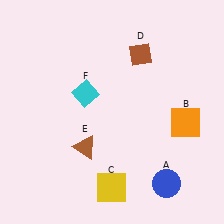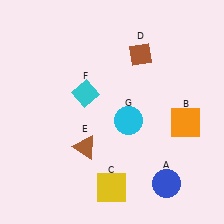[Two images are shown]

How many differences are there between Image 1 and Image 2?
There is 1 difference between the two images.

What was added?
A cyan circle (G) was added in Image 2.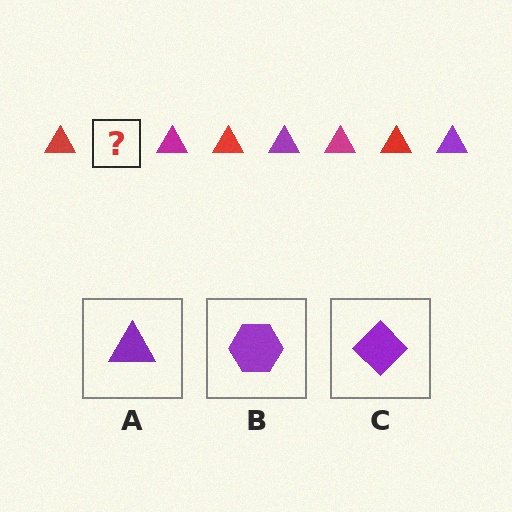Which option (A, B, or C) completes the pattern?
A.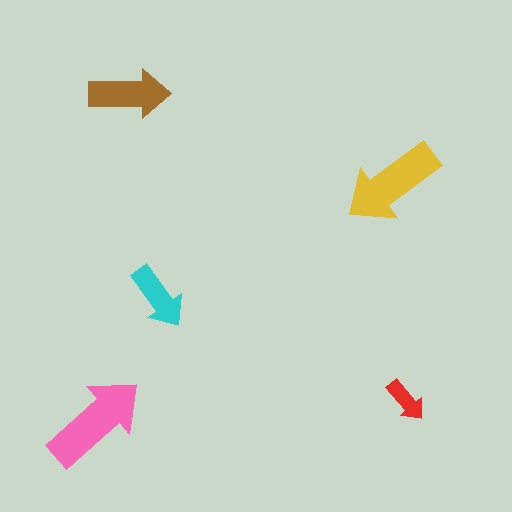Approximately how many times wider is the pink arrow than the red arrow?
About 2.5 times wider.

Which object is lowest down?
The pink arrow is bottommost.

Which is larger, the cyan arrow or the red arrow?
The cyan one.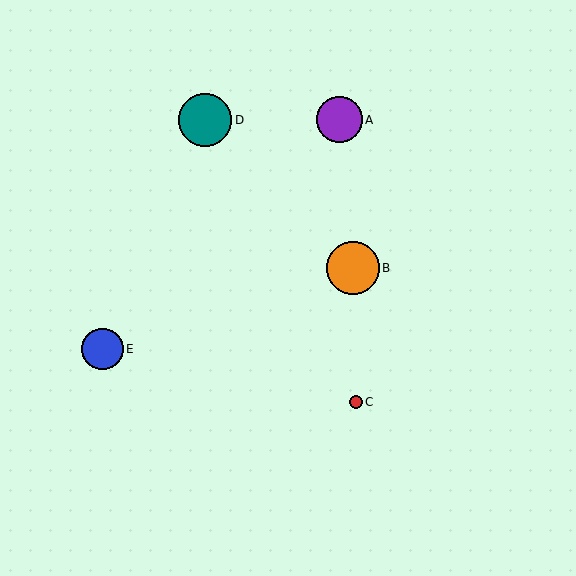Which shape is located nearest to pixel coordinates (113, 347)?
The blue circle (labeled E) at (102, 349) is nearest to that location.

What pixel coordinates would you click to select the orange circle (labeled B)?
Click at (353, 268) to select the orange circle B.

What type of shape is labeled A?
Shape A is a purple circle.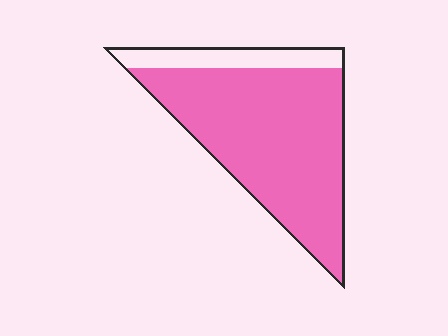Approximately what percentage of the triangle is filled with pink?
Approximately 85%.